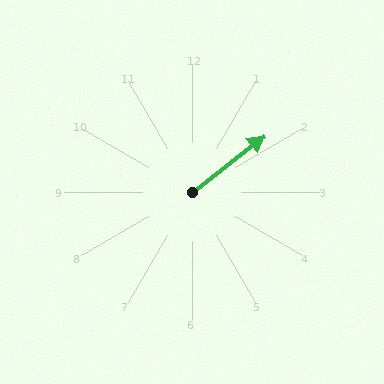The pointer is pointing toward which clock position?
Roughly 2 o'clock.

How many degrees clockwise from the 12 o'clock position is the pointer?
Approximately 52 degrees.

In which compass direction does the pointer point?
Northeast.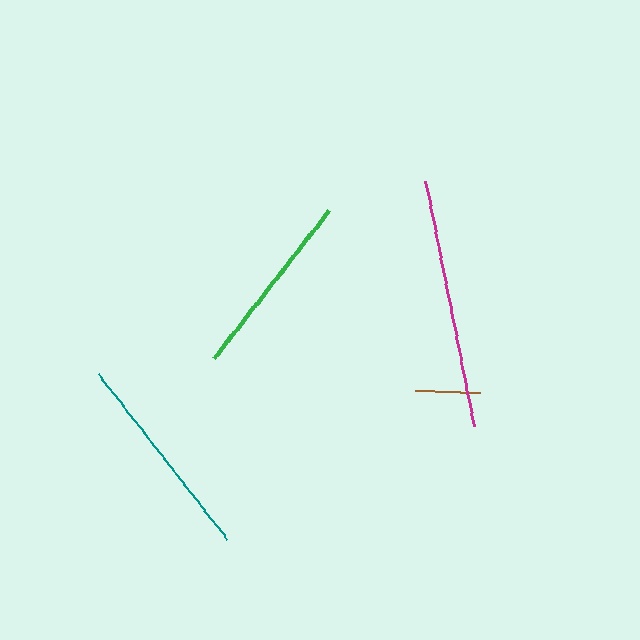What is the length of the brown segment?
The brown segment is approximately 65 pixels long.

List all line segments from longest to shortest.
From longest to shortest: magenta, teal, green, brown.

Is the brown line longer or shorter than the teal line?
The teal line is longer than the brown line.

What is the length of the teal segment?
The teal segment is approximately 209 pixels long.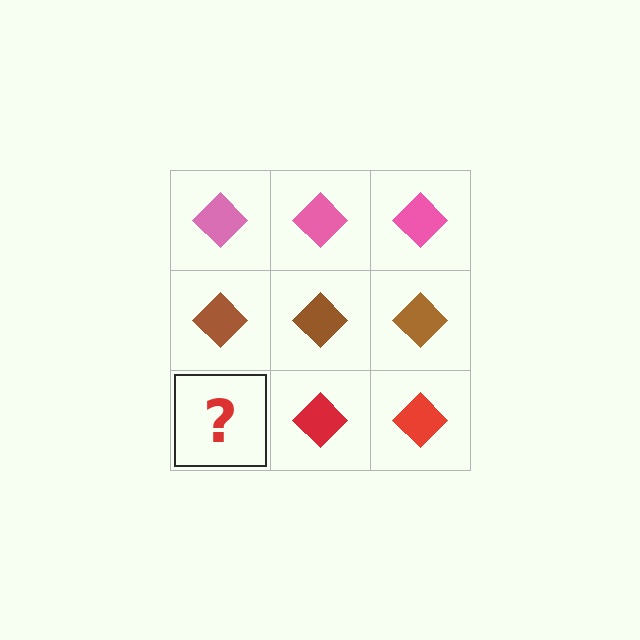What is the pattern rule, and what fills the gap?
The rule is that each row has a consistent color. The gap should be filled with a red diamond.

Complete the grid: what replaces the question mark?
The question mark should be replaced with a red diamond.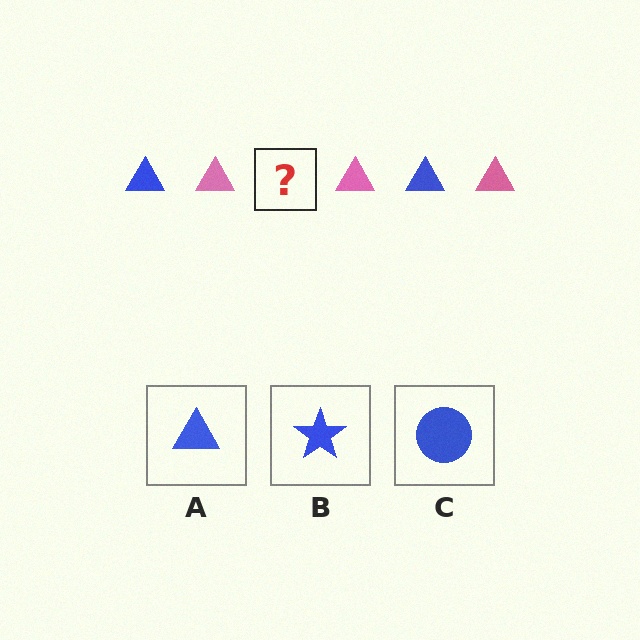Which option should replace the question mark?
Option A.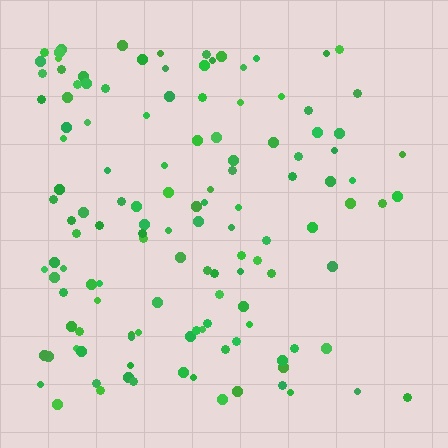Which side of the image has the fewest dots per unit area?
The right.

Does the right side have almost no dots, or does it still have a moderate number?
Still a moderate number, just noticeably fewer than the left.